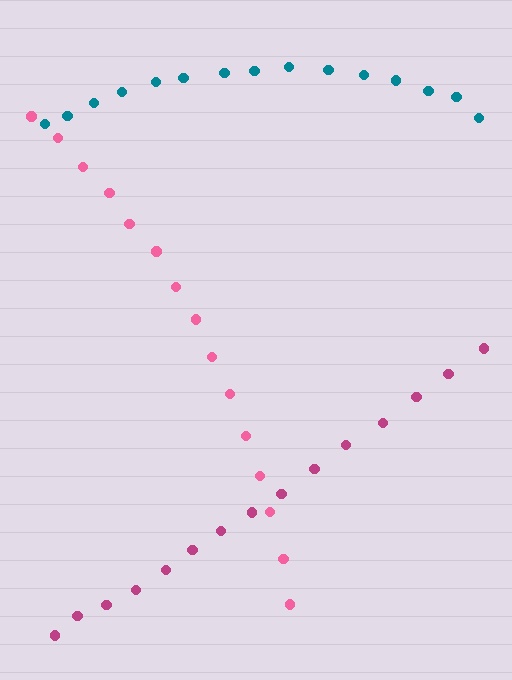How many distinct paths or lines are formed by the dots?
There are 3 distinct paths.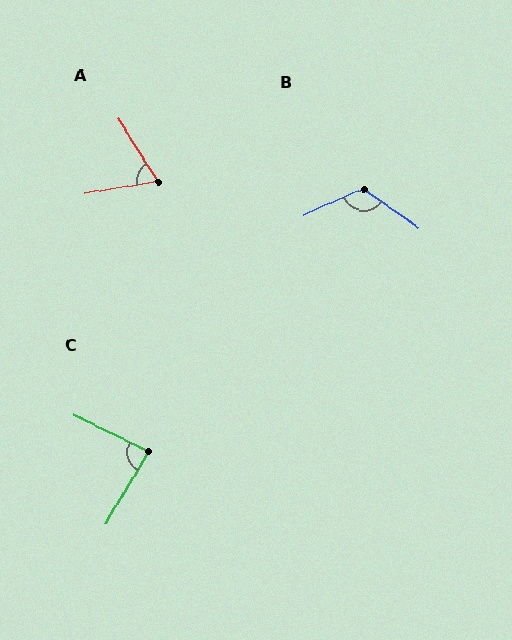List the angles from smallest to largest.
A (67°), C (85°), B (121°).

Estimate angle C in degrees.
Approximately 85 degrees.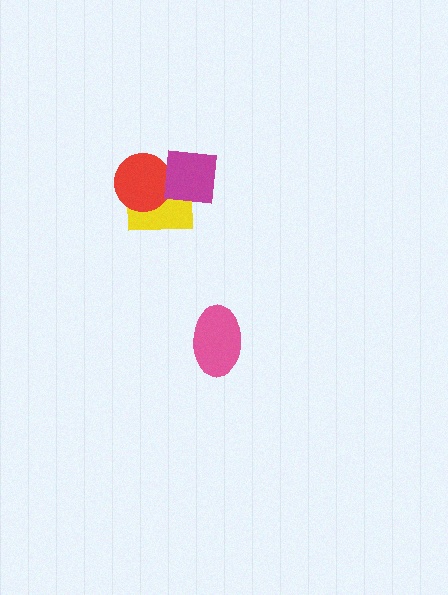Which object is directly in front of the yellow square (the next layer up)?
The red circle is directly in front of the yellow square.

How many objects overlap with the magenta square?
2 objects overlap with the magenta square.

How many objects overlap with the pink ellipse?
0 objects overlap with the pink ellipse.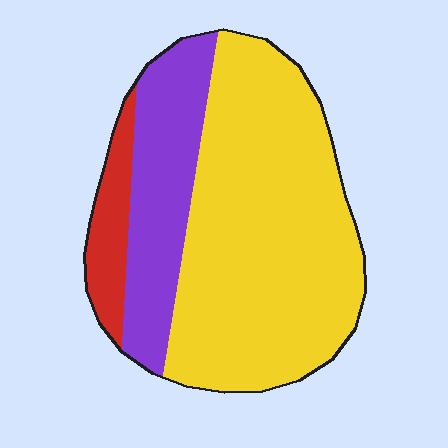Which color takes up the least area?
Red, at roughly 10%.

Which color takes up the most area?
Yellow, at roughly 65%.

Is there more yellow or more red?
Yellow.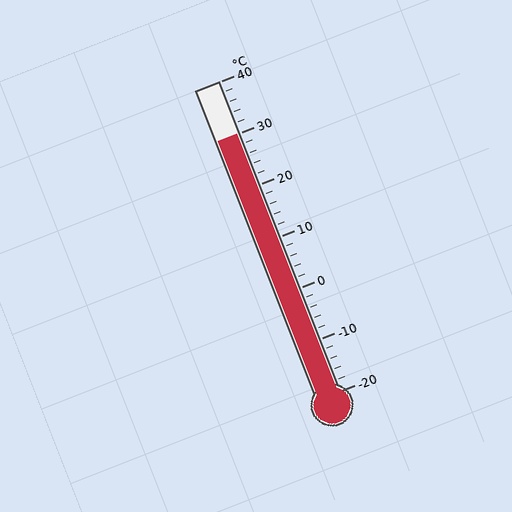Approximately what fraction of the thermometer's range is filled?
The thermometer is filled to approximately 85% of its range.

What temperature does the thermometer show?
The thermometer shows approximately 30°C.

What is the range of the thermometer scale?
The thermometer scale ranges from -20°C to 40°C.